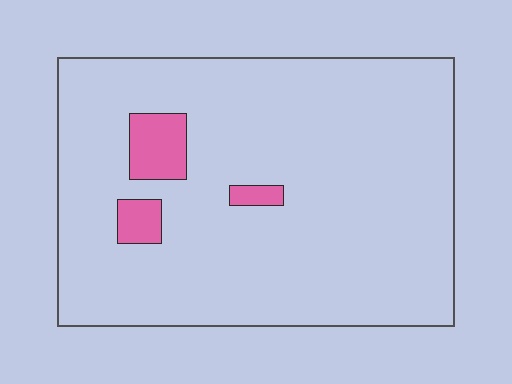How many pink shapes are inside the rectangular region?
3.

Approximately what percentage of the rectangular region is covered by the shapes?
Approximately 5%.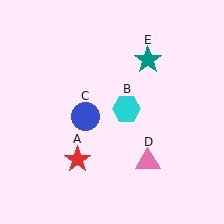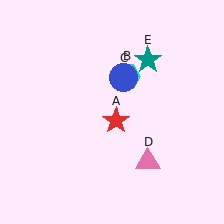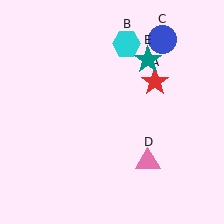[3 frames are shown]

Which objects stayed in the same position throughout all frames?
Pink triangle (object D) and teal star (object E) remained stationary.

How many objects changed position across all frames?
3 objects changed position: red star (object A), cyan hexagon (object B), blue circle (object C).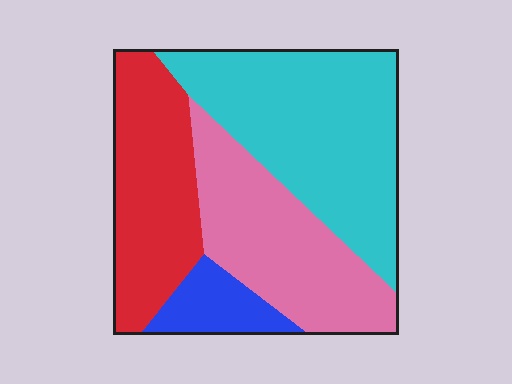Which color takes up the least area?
Blue, at roughly 10%.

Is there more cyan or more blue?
Cyan.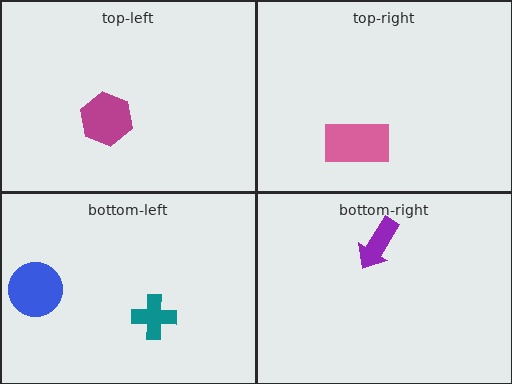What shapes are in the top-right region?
The pink rectangle.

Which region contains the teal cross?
The bottom-left region.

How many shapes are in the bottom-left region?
2.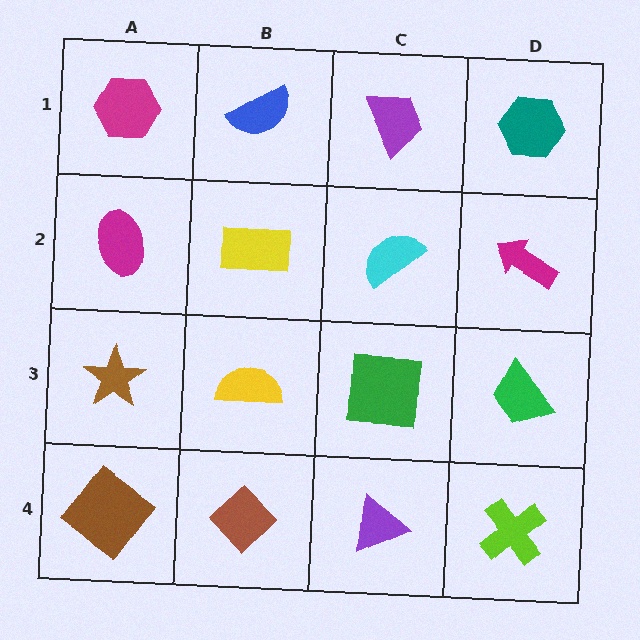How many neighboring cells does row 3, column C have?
4.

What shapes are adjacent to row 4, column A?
A brown star (row 3, column A), a brown diamond (row 4, column B).